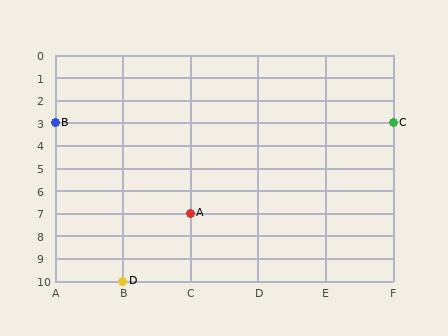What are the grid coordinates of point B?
Point B is at grid coordinates (A, 3).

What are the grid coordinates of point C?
Point C is at grid coordinates (F, 3).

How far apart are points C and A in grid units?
Points C and A are 3 columns and 4 rows apart (about 5.0 grid units diagonally).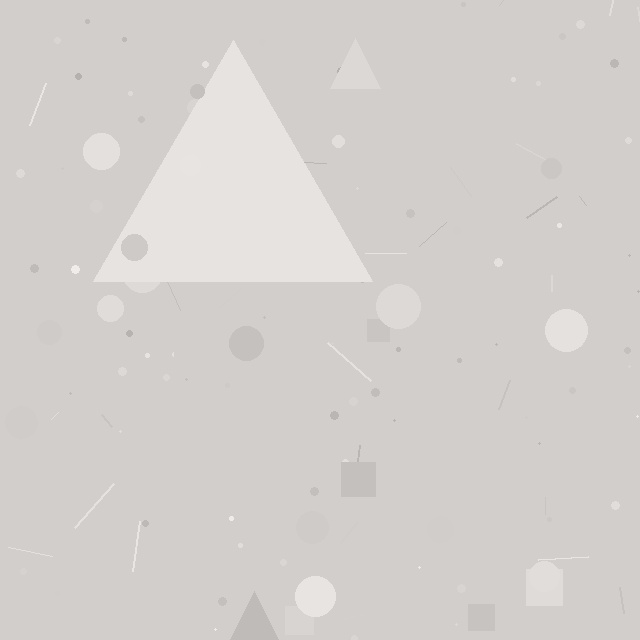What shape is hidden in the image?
A triangle is hidden in the image.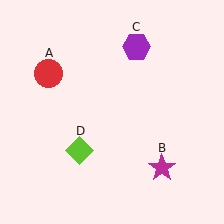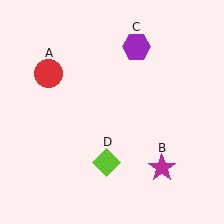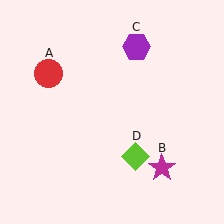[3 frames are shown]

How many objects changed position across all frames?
1 object changed position: lime diamond (object D).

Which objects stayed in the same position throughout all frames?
Red circle (object A) and magenta star (object B) and purple hexagon (object C) remained stationary.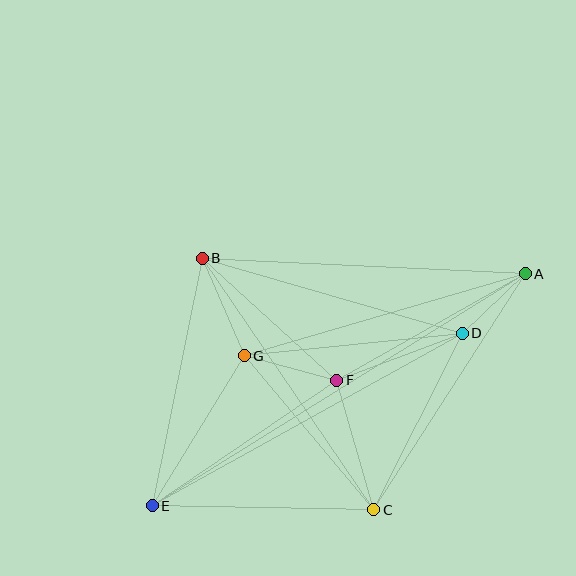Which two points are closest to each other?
Points A and D are closest to each other.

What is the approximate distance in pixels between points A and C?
The distance between A and C is approximately 281 pixels.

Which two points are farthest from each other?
Points A and E are farthest from each other.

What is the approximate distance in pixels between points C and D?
The distance between C and D is approximately 197 pixels.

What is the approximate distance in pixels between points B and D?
The distance between B and D is approximately 270 pixels.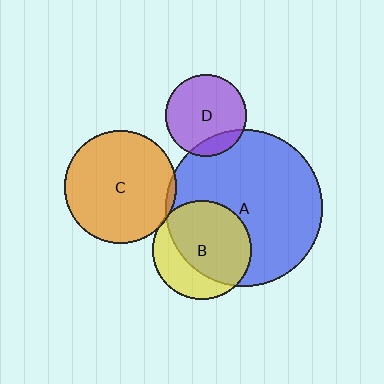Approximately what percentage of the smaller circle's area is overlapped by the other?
Approximately 65%.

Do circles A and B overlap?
Yes.